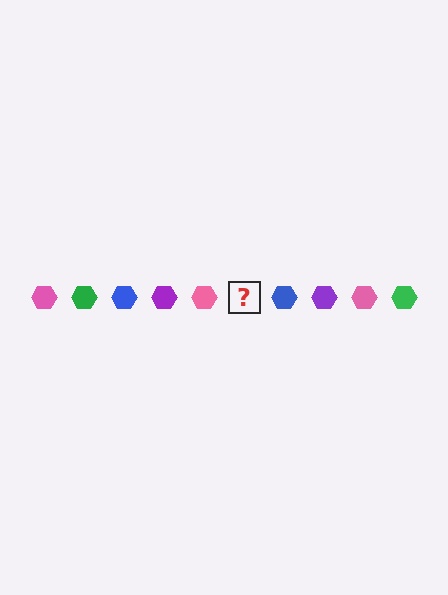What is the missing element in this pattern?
The missing element is a green hexagon.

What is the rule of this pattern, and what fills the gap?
The rule is that the pattern cycles through pink, green, blue, purple hexagons. The gap should be filled with a green hexagon.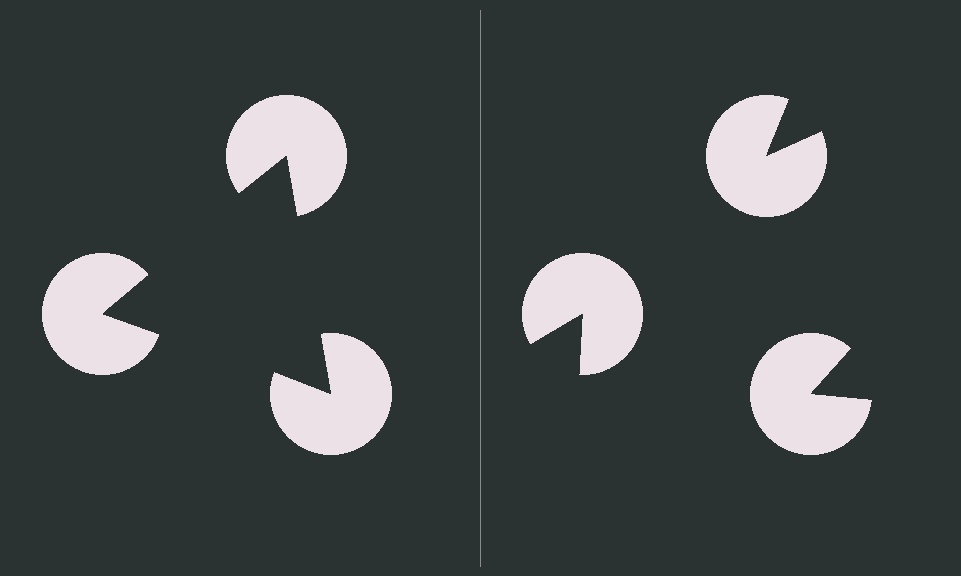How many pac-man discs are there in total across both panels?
6 — 3 on each side.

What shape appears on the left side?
An illusory triangle.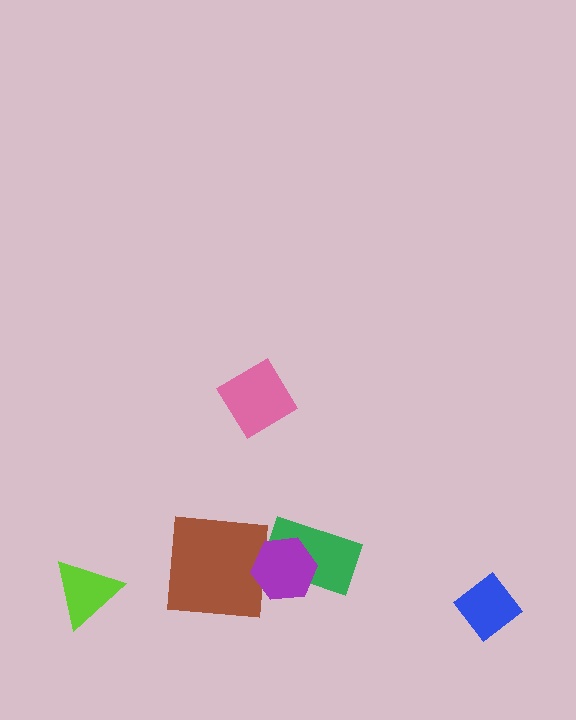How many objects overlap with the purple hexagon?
2 objects overlap with the purple hexagon.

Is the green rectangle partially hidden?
Yes, it is partially covered by another shape.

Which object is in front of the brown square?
The purple hexagon is in front of the brown square.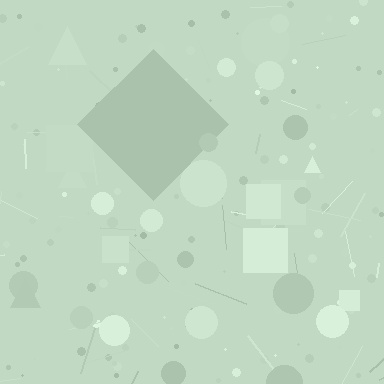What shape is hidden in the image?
A diamond is hidden in the image.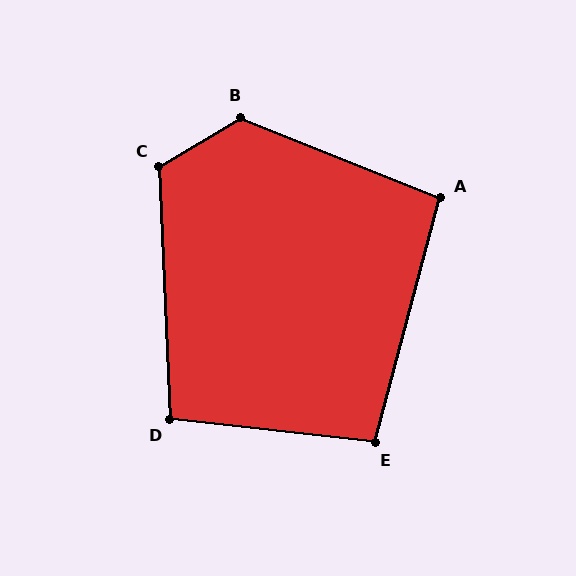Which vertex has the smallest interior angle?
A, at approximately 97 degrees.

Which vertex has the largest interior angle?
B, at approximately 127 degrees.